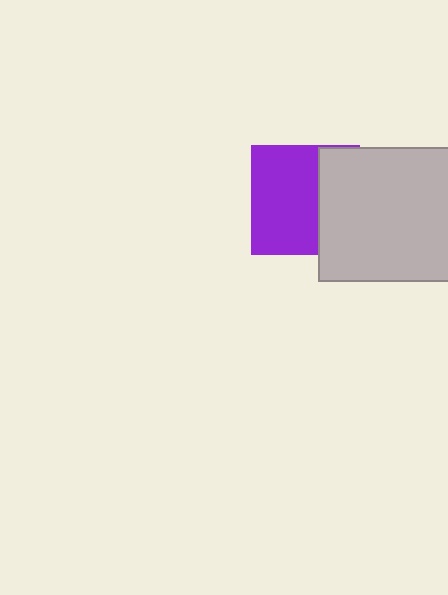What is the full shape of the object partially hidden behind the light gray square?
The partially hidden object is a purple square.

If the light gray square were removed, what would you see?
You would see the complete purple square.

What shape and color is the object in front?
The object in front is a light gray square.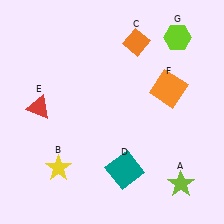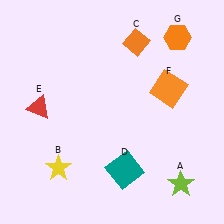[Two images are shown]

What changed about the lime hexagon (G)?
In Image 1, G is lime. In Image 2, it changed to orange.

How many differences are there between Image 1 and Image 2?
There is 1 difference between the two images.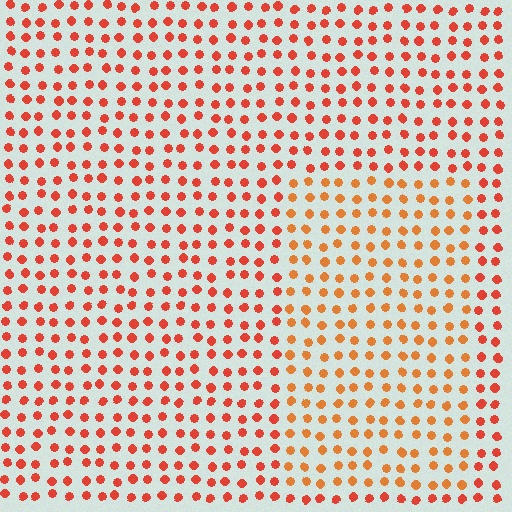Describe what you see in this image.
The image is filled with small red elements in a uniform arrangement. A rectangle-shaped region is visible where the elements are tinted to a slightly different hue, forming a subtle color boundary.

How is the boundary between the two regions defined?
The boundary is defined purely by a slight shift in hue (about 22 degrees). Spacing, size, and orientation are identical on both sides.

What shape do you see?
I see a rectangle.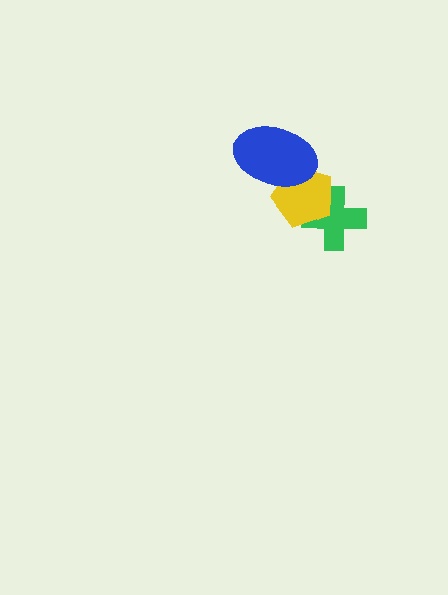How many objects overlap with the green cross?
1 object overlaps with the green cross.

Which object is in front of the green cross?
The yellow pentagon is in front of the green cross.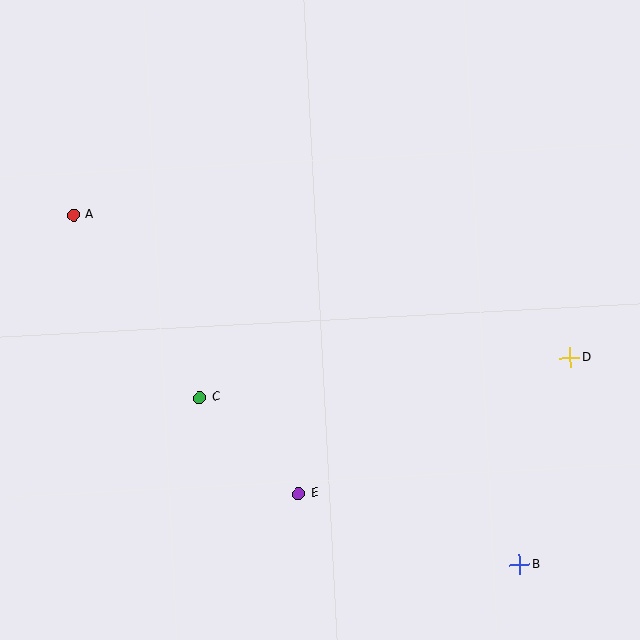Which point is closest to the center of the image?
Point C at (199, 397) is closest to the center.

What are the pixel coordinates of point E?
Point E is at (299, 494).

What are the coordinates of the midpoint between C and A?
The midpoint between C and A is at (136, 306).